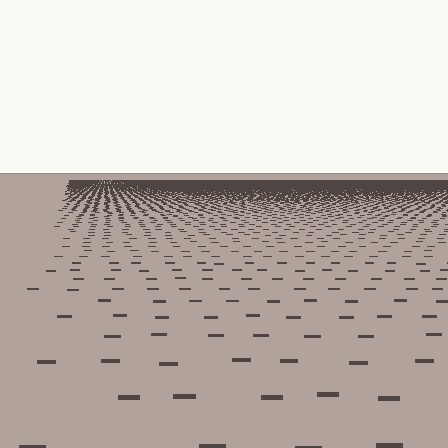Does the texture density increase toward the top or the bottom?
Density increases toward the top.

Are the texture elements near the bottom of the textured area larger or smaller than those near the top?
Larger. Near the bottom, elements are closer to the viewer and appear at a bigger on-screen size.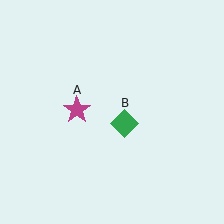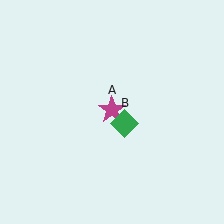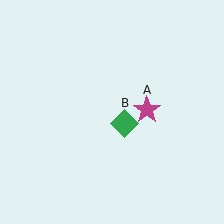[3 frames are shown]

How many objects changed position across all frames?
1 object changed position: magenta star (object A).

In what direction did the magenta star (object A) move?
The magenta star (object A) moved right.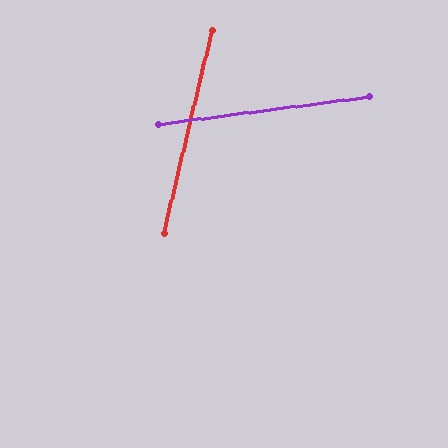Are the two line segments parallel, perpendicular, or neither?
Neither parallel nor perpendicular — they differ by about 69°.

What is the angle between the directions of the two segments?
Approximately 69 degrees.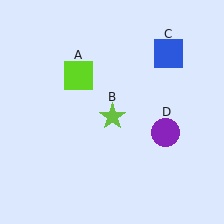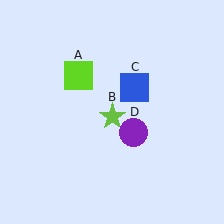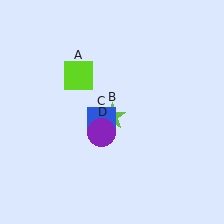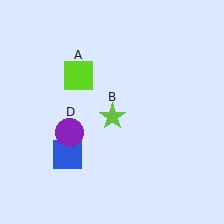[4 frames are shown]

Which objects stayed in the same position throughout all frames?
Lime square (object A) and lime star (object B) remained stationary.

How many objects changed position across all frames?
2 objects changed position: blue square (object C), purple circle (object D).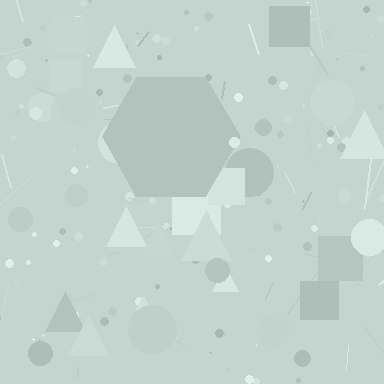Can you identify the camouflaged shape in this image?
The camouflaged shape is a hexagon.